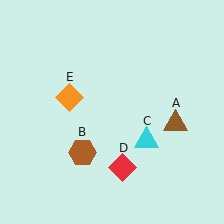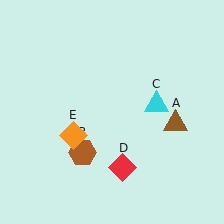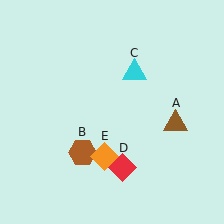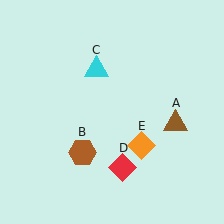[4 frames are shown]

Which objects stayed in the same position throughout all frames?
Brown triangle (object A) and brown hexagon (object B) and red diamond (object D) remained stationary.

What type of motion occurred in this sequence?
The cyan triangle (object C), orange diamond (object E) rotated counterclockwise around the center of the scene.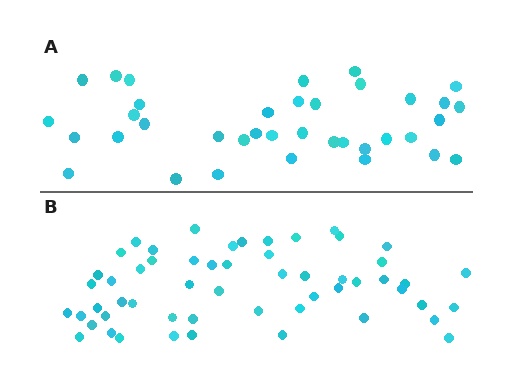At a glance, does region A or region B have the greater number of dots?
Region B (the bottom region) has more dots.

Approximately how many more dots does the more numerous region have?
Region B has approximately 20 more dots than region A.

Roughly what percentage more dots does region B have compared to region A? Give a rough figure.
About 50% more.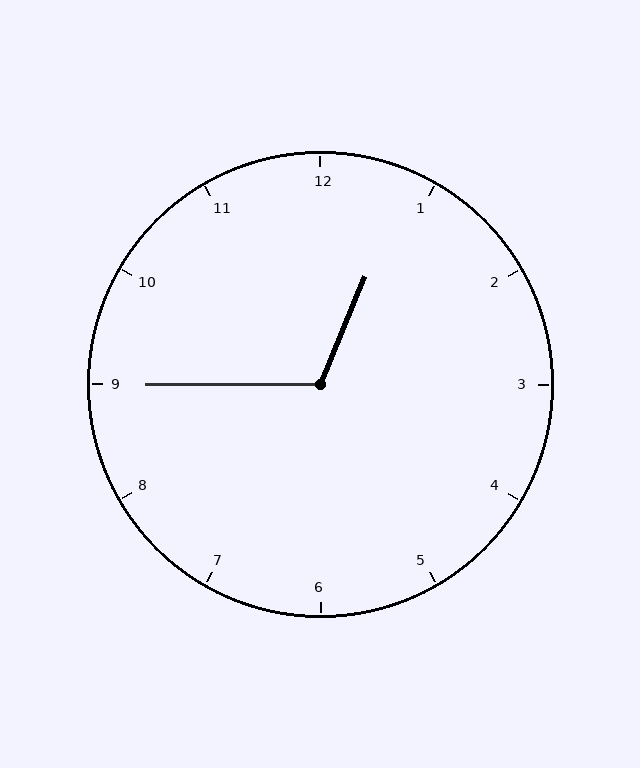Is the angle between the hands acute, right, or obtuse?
It is obtuse.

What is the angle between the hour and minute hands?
Approximately 112 degrees.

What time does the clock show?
12:45.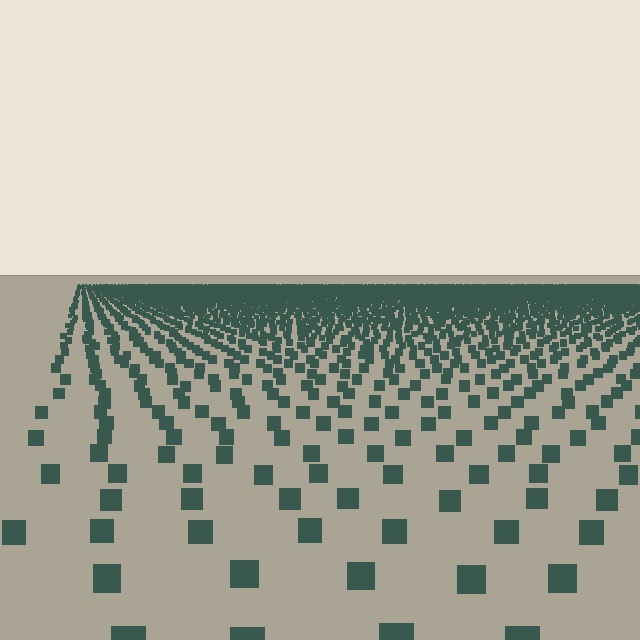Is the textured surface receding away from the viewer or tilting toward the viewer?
The surface is receding away from the viewer. Texture elements get smaller and denser toward the top.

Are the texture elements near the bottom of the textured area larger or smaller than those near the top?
Larger. Near the bottom, elements are closer to the viewer and appear at a bigger on-screen size.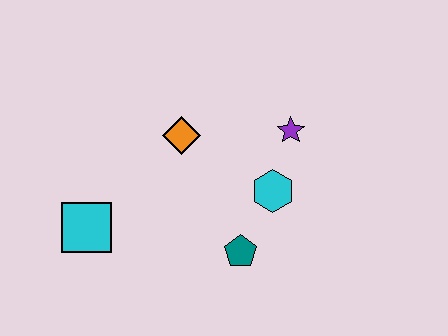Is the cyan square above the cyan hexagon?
No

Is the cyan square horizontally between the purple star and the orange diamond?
No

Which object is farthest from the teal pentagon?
The cyan square is farthest from the teal pentagon.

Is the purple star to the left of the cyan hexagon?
No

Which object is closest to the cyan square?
The orange diamond is closest to the cyan square.